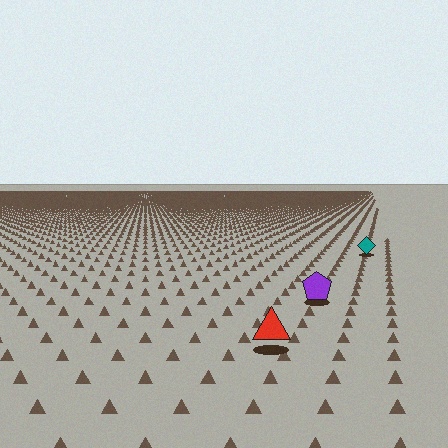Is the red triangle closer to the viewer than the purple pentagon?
Yes. The red triangle is closer — you can tell from the texture gradient: the ground texture is coarser near it.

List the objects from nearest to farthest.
From nearest to farthest: the red triangle, the purple pentagon, the teal diamond.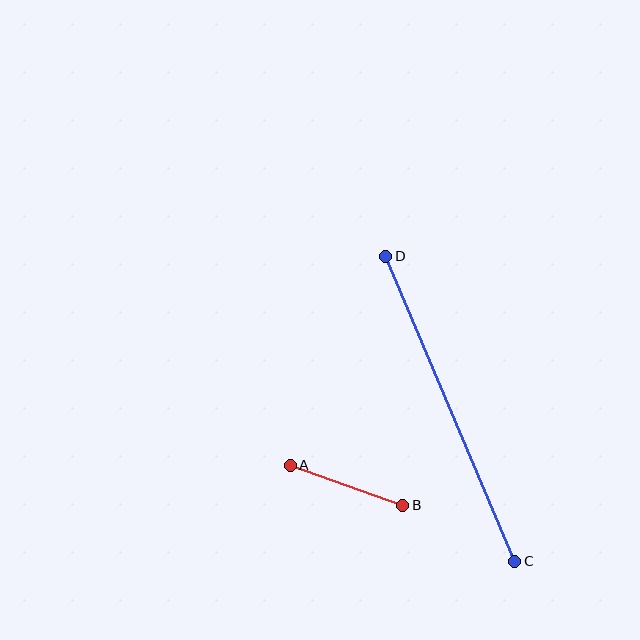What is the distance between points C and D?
The distance is approximately 331 pixels.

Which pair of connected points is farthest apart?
Points C and D are farthest apart.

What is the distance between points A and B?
The distance is approximately 119 pixels.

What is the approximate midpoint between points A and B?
The midpoint is at approximately (346, 485) pixels.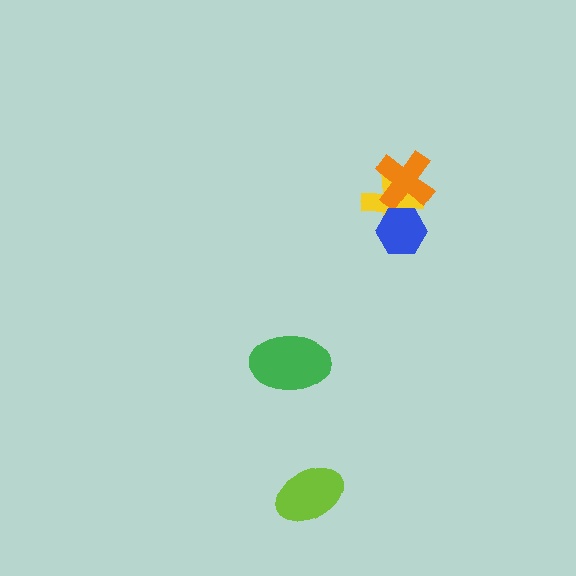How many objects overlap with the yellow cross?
2 objects overlap with the yellow cross.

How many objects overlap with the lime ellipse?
0 objects overlap with the lime ellipse.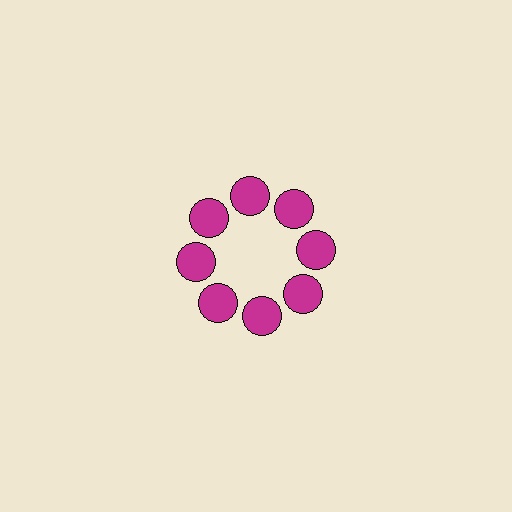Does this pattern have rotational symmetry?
Yes, this pattern has 8-fold rotational symmetry. It looks the same after rotating 45 degrees around the center.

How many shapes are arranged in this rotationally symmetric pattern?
There are 8 shapes, arranged in 8 groups of 1.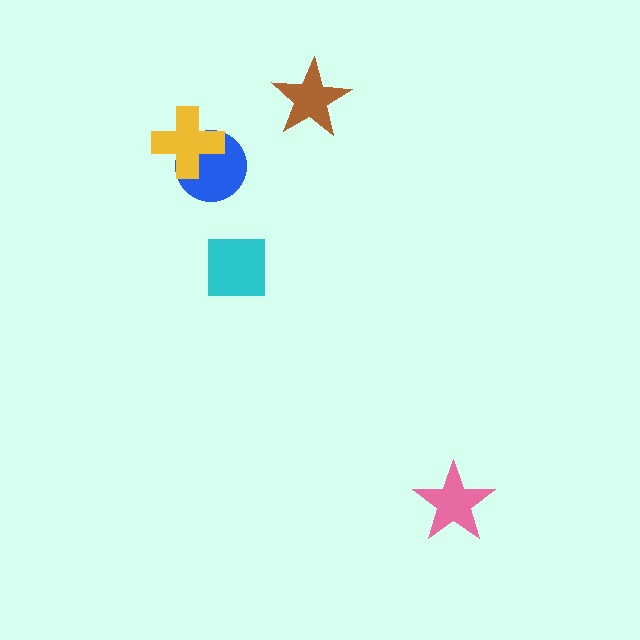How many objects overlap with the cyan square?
0 objects overlap with the cyan square.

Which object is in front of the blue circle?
The yellow cross is in front of the blue circle.